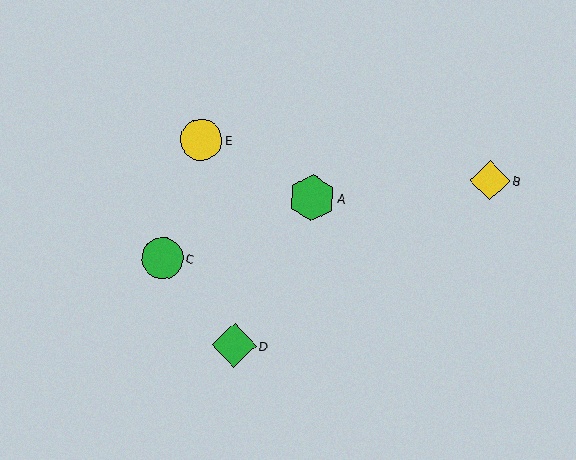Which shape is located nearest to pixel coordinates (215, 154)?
The yellow circle (labeled E) at (201, 140) is nearest to that location.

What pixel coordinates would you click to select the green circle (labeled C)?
Click at (162, 259) to select the green circle C.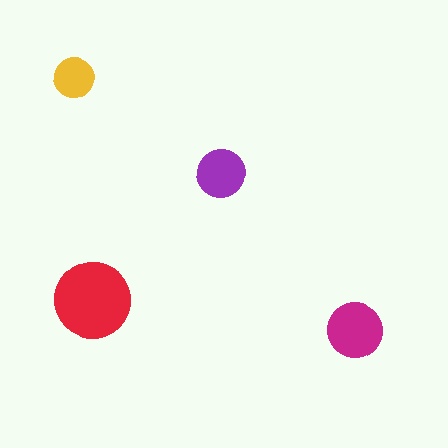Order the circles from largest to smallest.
the red one, the magenta one, the purple one, the yellow one.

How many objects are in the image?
There are 4 objects in the image.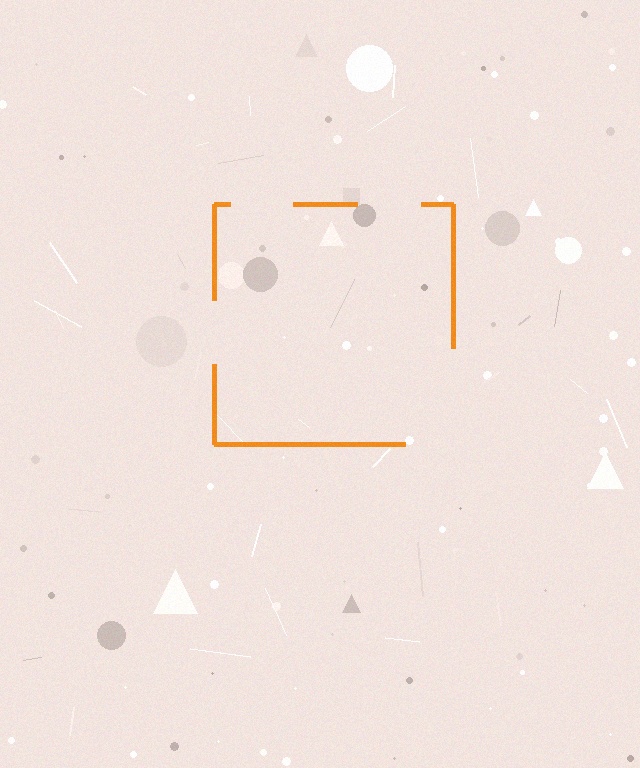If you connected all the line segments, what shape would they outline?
They would outline a square.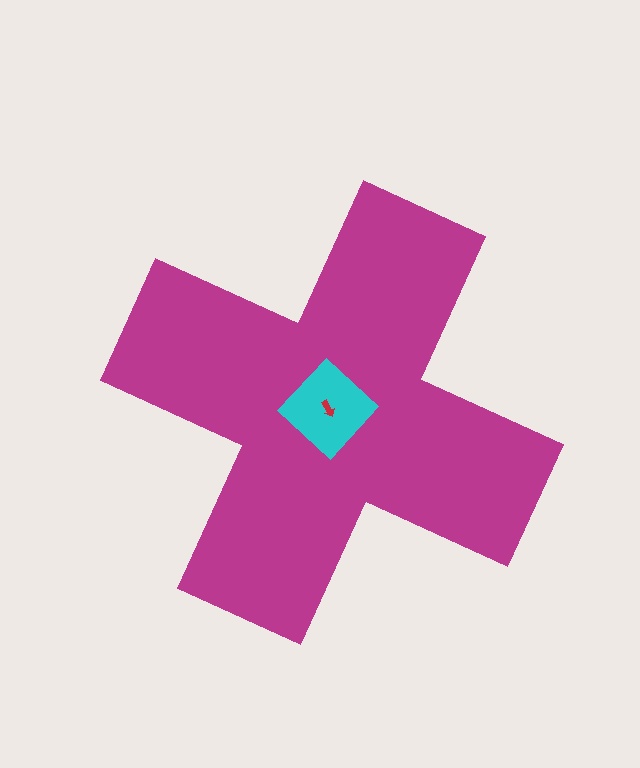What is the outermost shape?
The magenta cross.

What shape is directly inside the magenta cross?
The cyan diamond.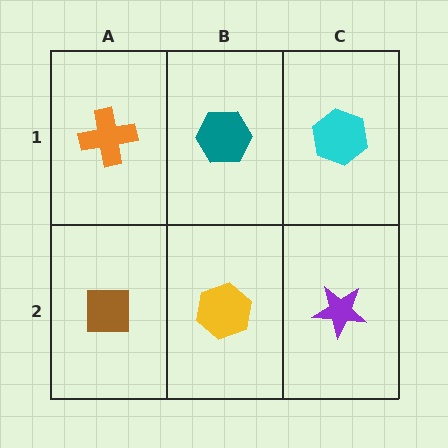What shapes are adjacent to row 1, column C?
A purple star (row 2, column C), a teal hexagon (row 1, column B).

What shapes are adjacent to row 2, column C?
A cyan hexagon (row 1, column C), a yellow hexagon (row 2, column B).